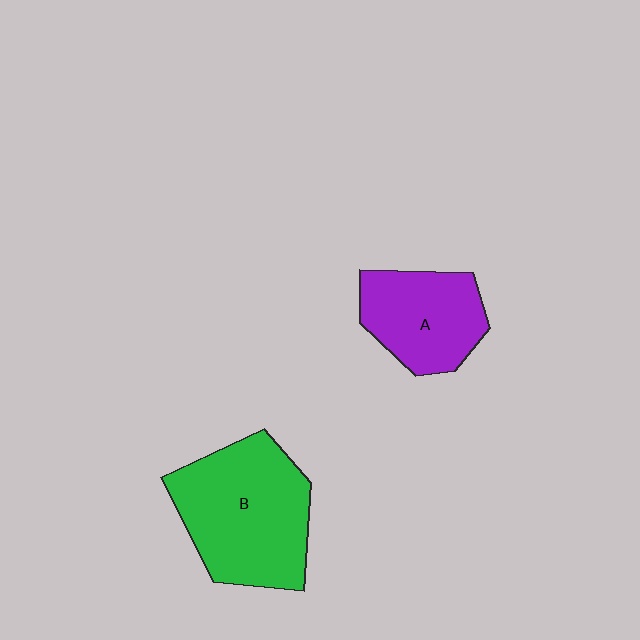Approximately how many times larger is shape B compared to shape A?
Approximately 1.5 times.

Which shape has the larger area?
Shape B (green).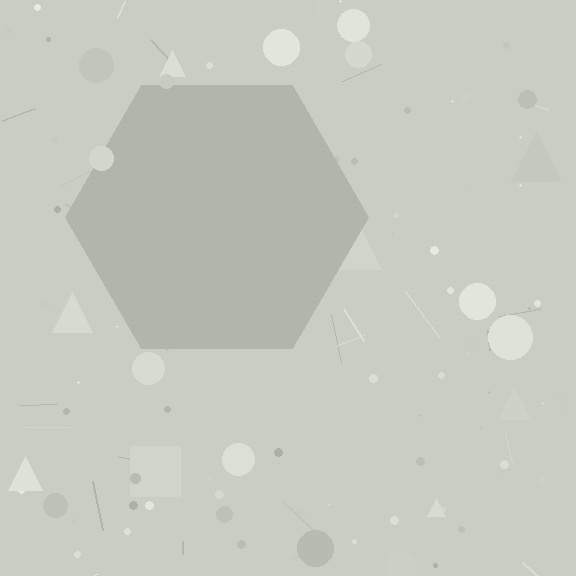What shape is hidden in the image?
A hexagon is hidden in the image.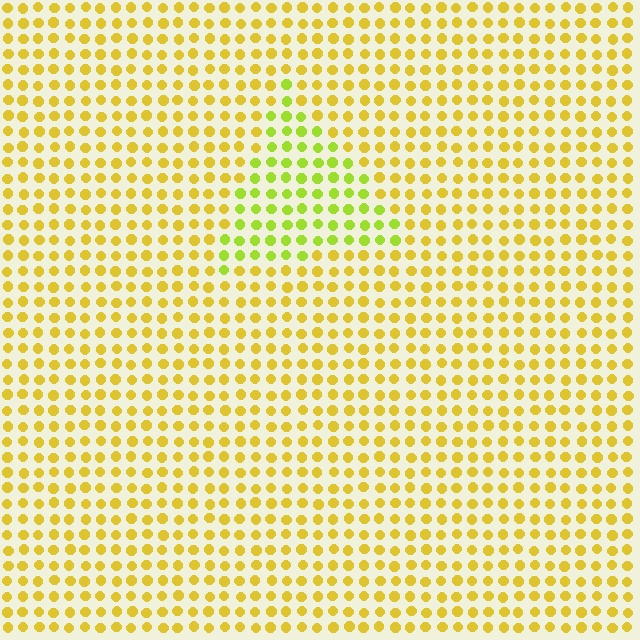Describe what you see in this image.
The image is filled with small yellow elements in a uniform arrangement. A triangle-shaped region is visible where the elements are tinted to a slightly different hue, forming a subtle color boundary.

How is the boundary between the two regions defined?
The boundary is defined purely by a slight shift in hue (about 31 degrees). Spacing, size, and orientation are identical on both sides.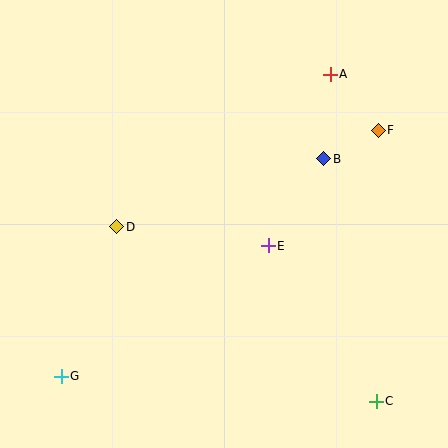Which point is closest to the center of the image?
Point E at (268, 246) is closest to the center.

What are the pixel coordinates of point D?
Point D is at (117, 227).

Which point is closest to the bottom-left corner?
Point G is closest to the bottom-left corner.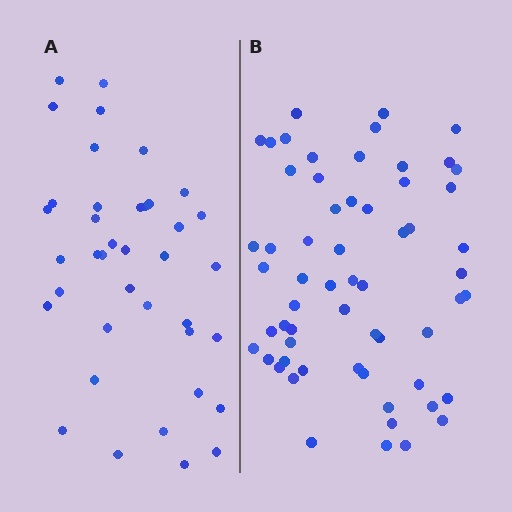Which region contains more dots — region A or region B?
Region B (the right region) has more dots.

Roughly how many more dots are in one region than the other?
Region B has approximately 20 more dots than region A.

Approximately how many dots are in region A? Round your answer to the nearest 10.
About 40 dots. (The exact count is 39, which rounds to 40.)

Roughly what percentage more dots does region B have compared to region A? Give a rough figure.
About 55% more.